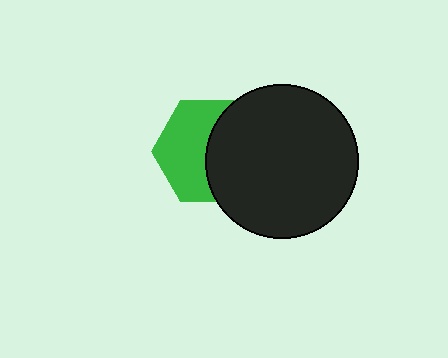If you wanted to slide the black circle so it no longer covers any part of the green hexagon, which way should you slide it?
Slide it right — that is the most direct way to separate the two shapes.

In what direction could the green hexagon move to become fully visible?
The green hexagon could move left. That would shift it out from behind the black circle entirely.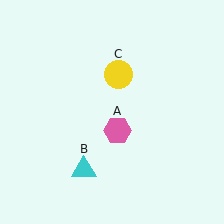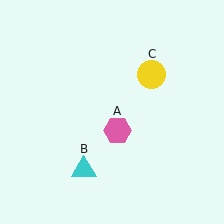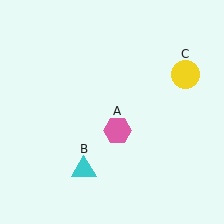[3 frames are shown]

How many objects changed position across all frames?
1 object changed position: yellow circle (object C).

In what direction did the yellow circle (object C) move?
The yellow circle (object C) moved right.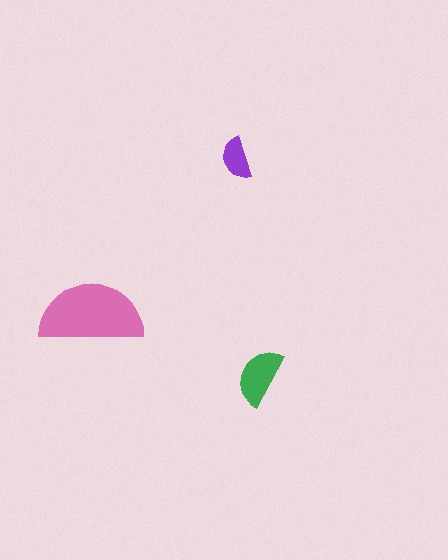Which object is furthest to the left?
The pink semicircle is leftmost.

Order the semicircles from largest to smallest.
the pink one, the green one, the purple one.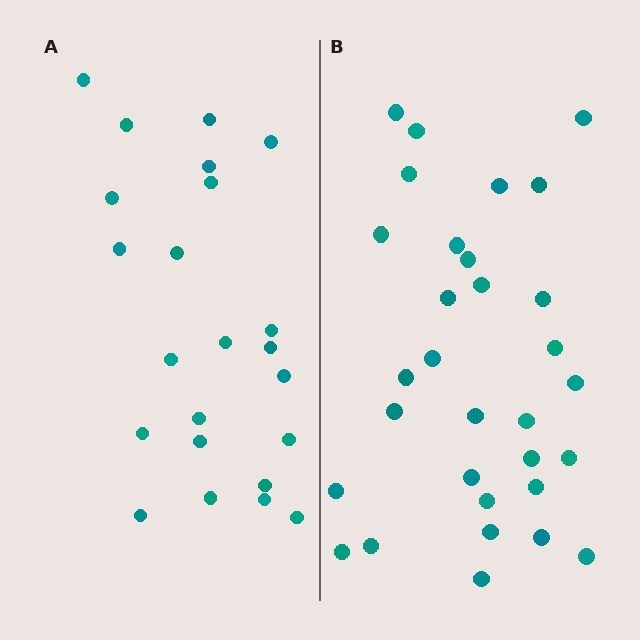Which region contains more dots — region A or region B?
Region B (the right region) has more dots.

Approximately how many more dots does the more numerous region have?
Region B has roughly 8 or so more dots than region A.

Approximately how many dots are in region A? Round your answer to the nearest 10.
About 20 dots. (The exact count is 23, which rounds to 20.)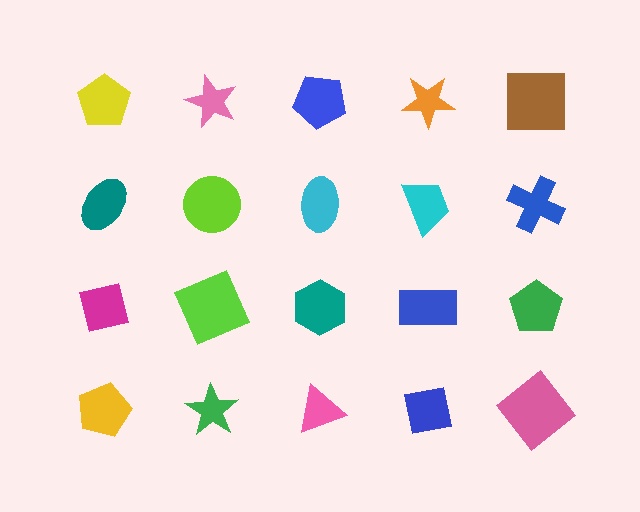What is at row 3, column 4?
A blue rectangle.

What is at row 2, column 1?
A teal ellipse.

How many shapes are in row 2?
5 shapes.